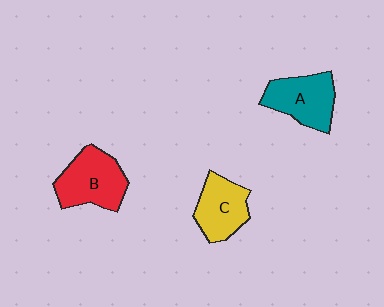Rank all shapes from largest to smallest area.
From largest to smallest: B (red), A (teal), C (yellow).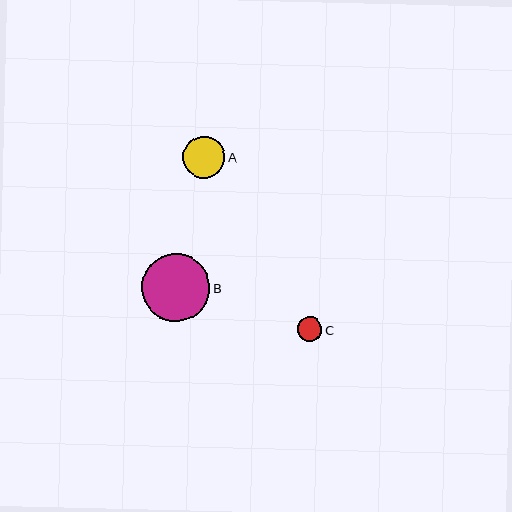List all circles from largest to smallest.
From largest to smallest: B, A, C.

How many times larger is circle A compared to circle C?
Circle A is approximately 1.7 times the size of circle C.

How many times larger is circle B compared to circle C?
Circle B is approximately 2.7 times the size of circle C.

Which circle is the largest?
Circle B is the largest with a size of approximately 68 pixels.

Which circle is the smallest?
Circle C is the smallest with a size of approximately 25 pixels.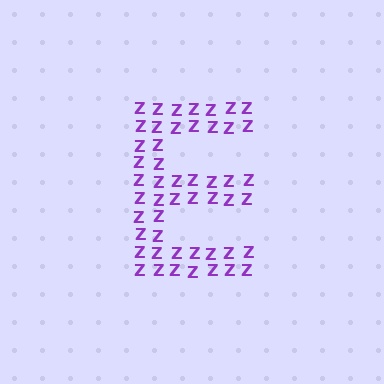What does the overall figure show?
The overall figure shows the letter E.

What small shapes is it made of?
It is made of small letter Z's.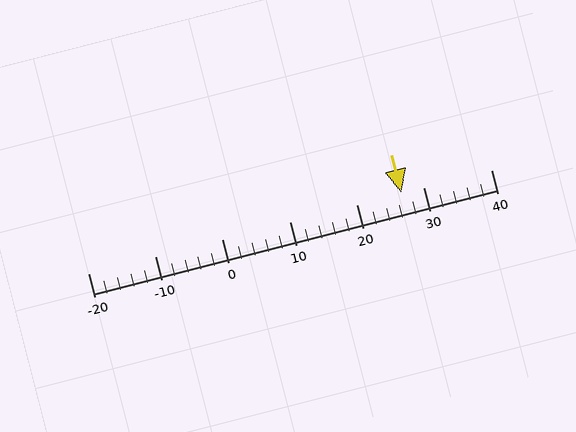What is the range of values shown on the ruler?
The ruler shows values from -20 to 40.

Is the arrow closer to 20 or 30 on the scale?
The arrow is closer to 30.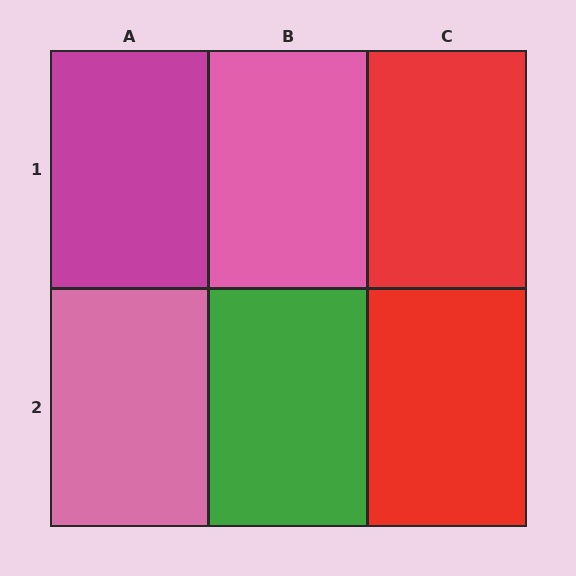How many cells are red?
2 cells are red.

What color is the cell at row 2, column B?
Green.